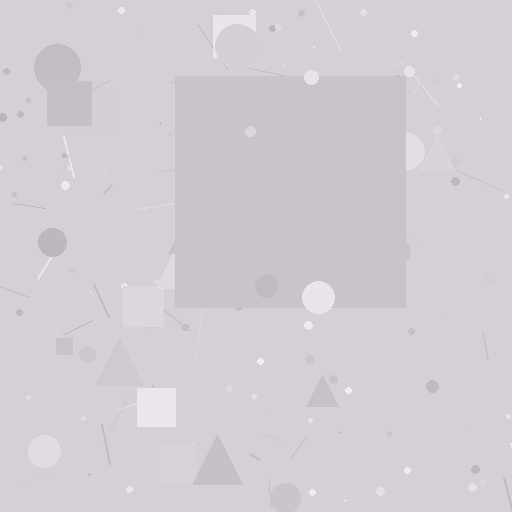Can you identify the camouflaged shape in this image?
The camouflaged shape is a square.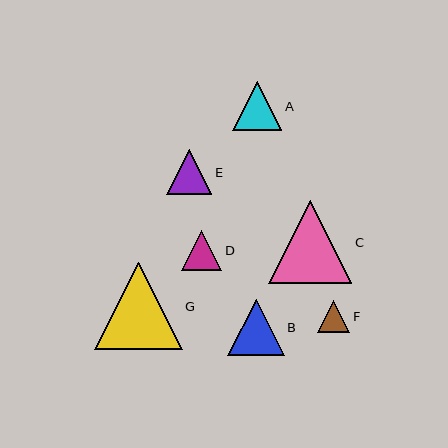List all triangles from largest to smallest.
From largest to smallest: G, C, B, A, E, D, F.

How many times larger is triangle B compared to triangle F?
Triangle B is approximately 1.8 times the size of triangle F.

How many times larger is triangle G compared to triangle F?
Triangle G is approximately 2.7 times the size of triangle F.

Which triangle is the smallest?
Triangle F is the smallest with a size of approximately 32 pixels.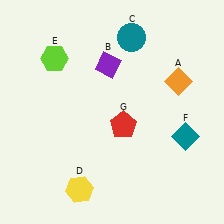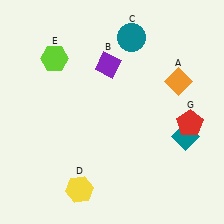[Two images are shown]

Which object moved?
The red pentagon (G) moved right.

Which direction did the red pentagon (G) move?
The red pentagon (G) moved right.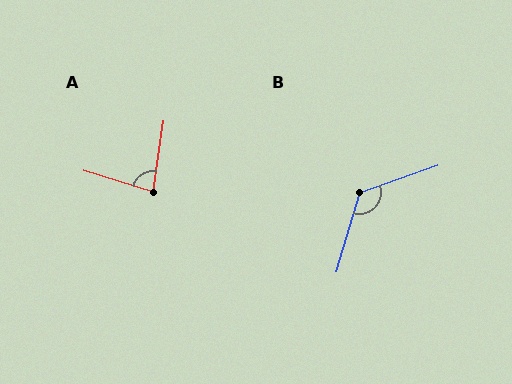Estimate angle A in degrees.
Approximately 81 degrees.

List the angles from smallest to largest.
A (81°), B (125°).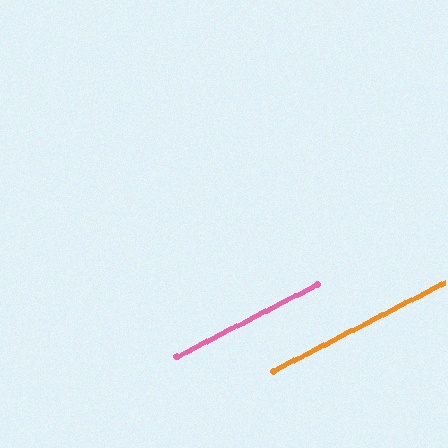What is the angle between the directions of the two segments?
Approximately 0 degrees.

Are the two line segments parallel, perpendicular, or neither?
Parallel — their directions differ by only 0.1°.